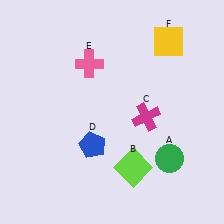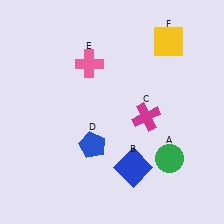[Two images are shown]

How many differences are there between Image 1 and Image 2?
There is 1 difference between the two images.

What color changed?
The square (B) changed from lime in Image 1 to blue in Image 2.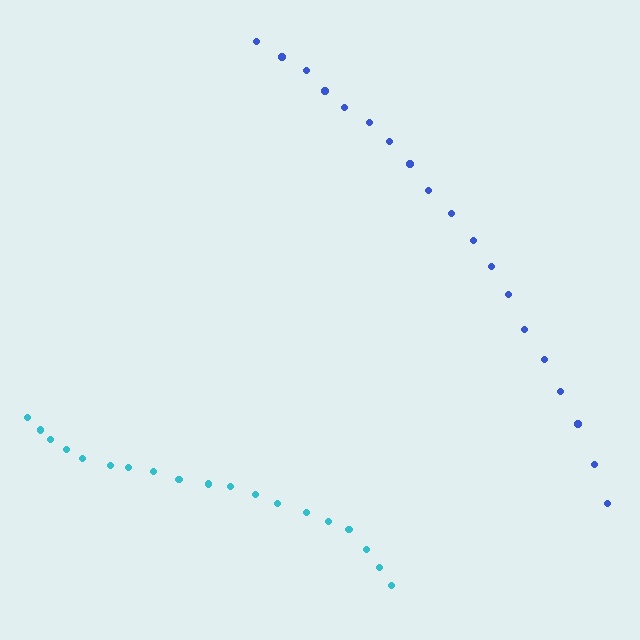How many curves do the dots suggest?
There are 2 distinct paths.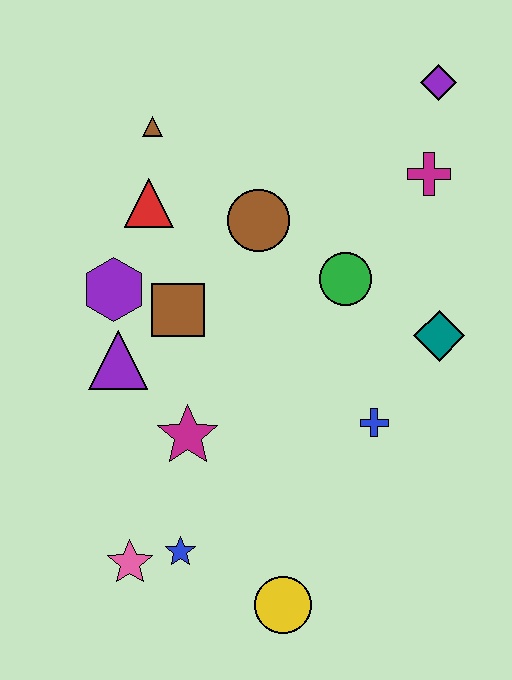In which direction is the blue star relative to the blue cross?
The blue star is to the left of the blue cross.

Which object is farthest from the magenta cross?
The pink star is farthest from the magenta cross.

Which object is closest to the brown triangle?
The red triangle is closest to the brown triangle.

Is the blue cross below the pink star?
No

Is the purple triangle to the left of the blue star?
Yes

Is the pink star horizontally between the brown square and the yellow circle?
No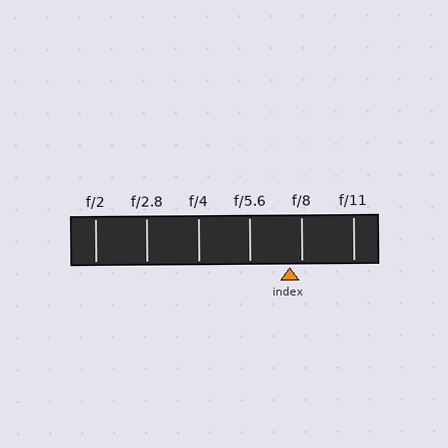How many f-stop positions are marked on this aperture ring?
There are 6 f-stop positions marked.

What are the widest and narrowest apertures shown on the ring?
The widest aperture shown is f/2 and the narrowest is f/11.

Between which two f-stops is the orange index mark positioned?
The index mark is between f/5.6 and f/8.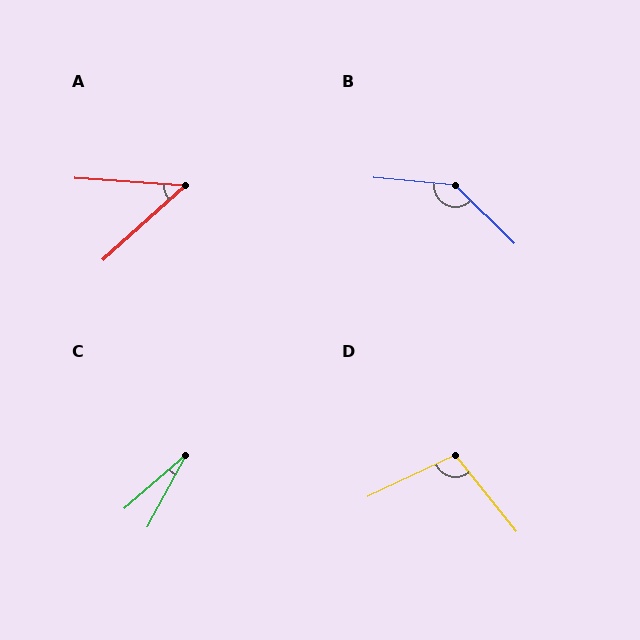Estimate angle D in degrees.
Approximately 103 degrees.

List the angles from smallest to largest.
C (20°), A (46°), D (103°), B (141°).